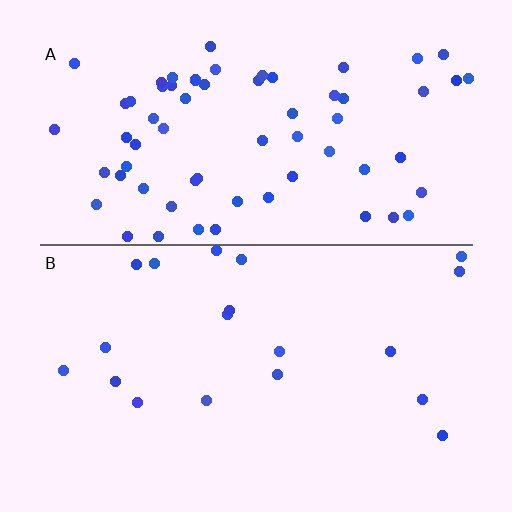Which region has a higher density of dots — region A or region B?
A (the top).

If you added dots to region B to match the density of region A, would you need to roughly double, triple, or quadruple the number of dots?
Approximately triple.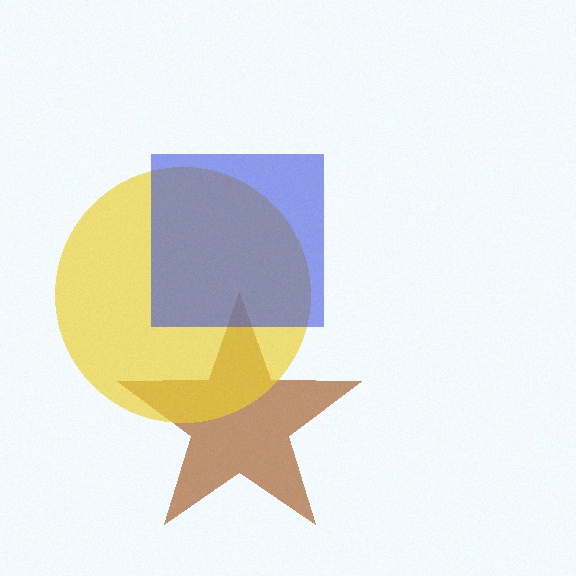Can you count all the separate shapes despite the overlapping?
Yes, there are 3 separate shapes.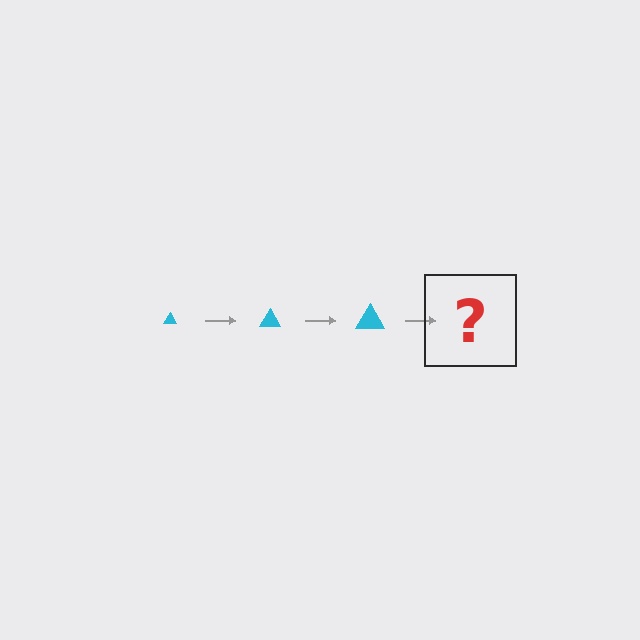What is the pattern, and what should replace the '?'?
The pattern is that the triangle gets progressively larger each step. The '?' should be a cyan triangle, larger than the previous one.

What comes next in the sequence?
The next element should be a cyan triangle, larger than the previous one.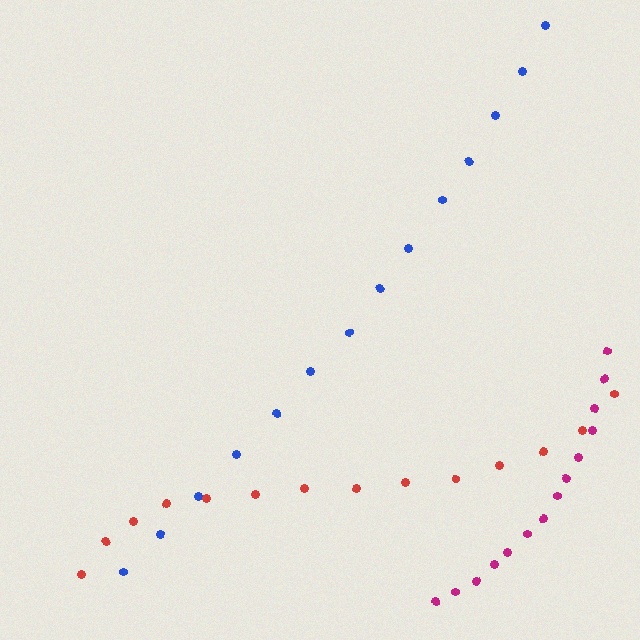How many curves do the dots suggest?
There are 3 distinct paths.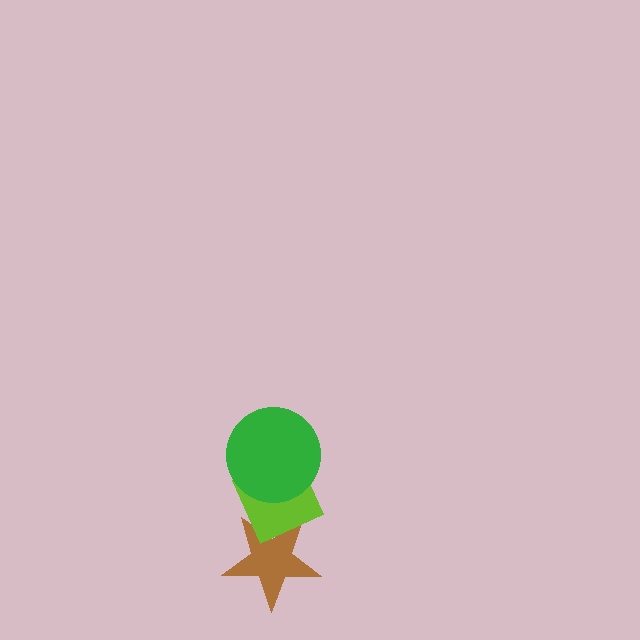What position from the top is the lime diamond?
The lime diamond is 2nd from the top.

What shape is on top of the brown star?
The lime diamond is on top of the brown star.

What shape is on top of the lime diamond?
The green circle is on top of the lime diamond.